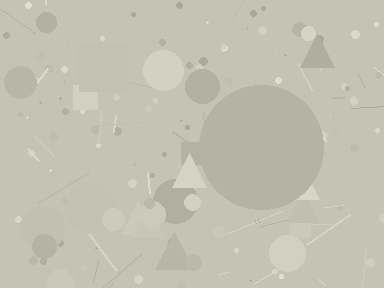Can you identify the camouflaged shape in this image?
The camouflaged shape is a circle.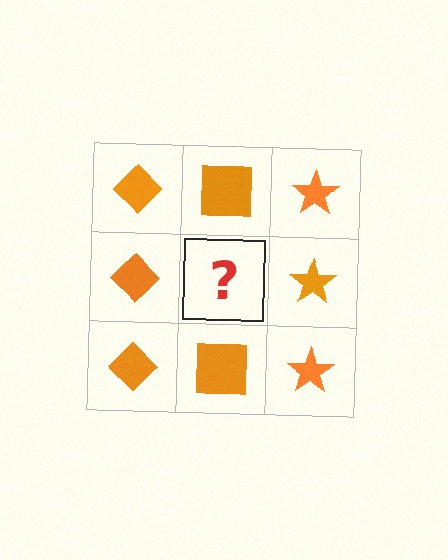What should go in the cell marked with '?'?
The missing cell should contain an orange square.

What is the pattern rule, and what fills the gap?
The rule is that each column has a consistent shape. The gap should be filled with an orange square.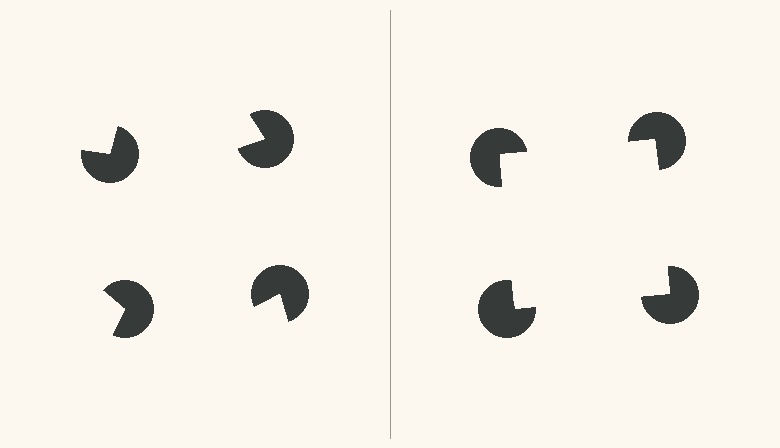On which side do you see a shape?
An illusory square appears on the right side. On the left side the wedge cuts are rotated, so no coherent shape forms.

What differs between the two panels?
The pac-man discs are positioned identically on both sides; only the wedge orientations differ. On the right they align to a square; on the left they are misaligned.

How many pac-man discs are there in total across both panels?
8 — 4 on each side.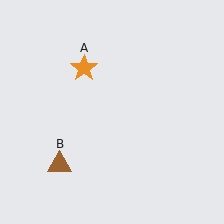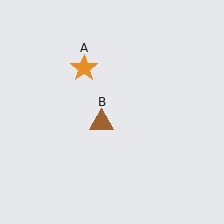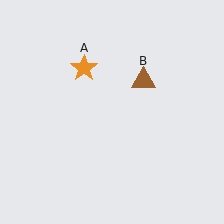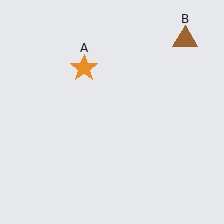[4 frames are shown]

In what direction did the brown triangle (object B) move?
The brown triangle (object B) moved up and to the right.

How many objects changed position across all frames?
1 object changed position: brown triangle (object B).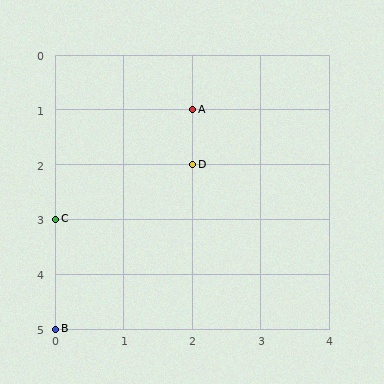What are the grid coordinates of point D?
Point D is at grid coordinates (2, 2).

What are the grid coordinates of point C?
Point C is at grid coordinates (0, 3).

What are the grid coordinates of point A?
Point A is at grid coordinates (2, 1).